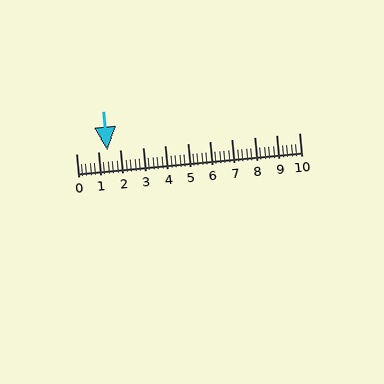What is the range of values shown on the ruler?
The ruler shows values from 0 to 10.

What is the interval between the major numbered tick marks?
The major tick marks are spaced 1 units apart.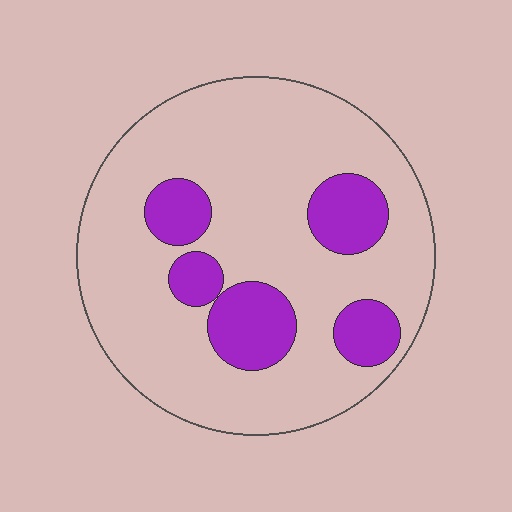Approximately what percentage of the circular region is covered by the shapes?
Approximately 20%.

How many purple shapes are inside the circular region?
5.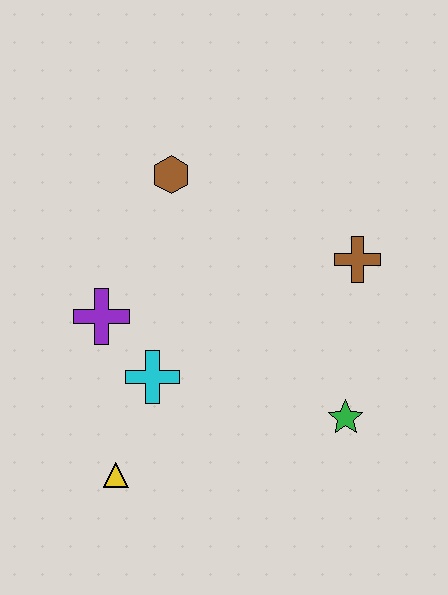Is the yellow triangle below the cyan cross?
Yes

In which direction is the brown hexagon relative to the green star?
The brown hexagon is above the green star.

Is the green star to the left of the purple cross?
No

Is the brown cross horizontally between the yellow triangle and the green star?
No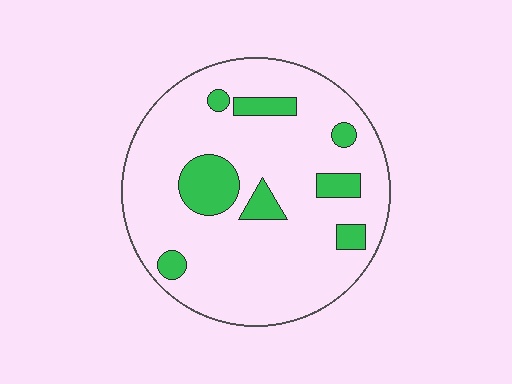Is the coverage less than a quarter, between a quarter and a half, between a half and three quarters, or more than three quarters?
Less than a quarter.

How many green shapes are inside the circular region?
8.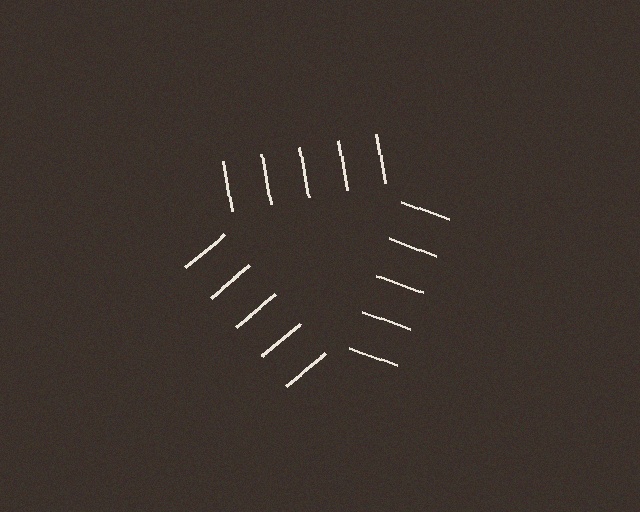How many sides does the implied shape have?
3 sides — the line-ends trace a triangle.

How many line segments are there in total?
15 — 5 along each of the 3 edges.